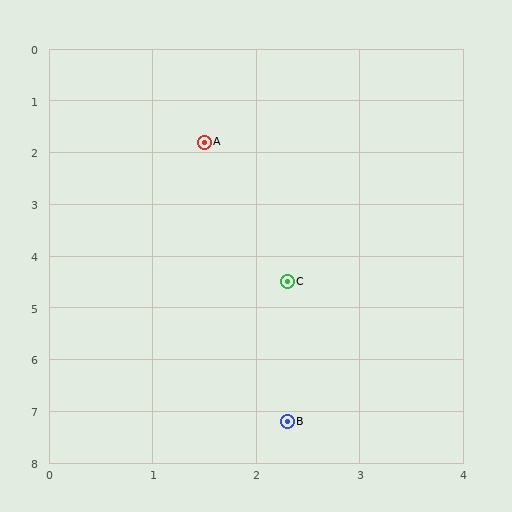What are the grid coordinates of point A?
Point A is at approximately (1.5, 1.8).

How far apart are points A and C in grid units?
Points A and C are about 2.8 grid units apart.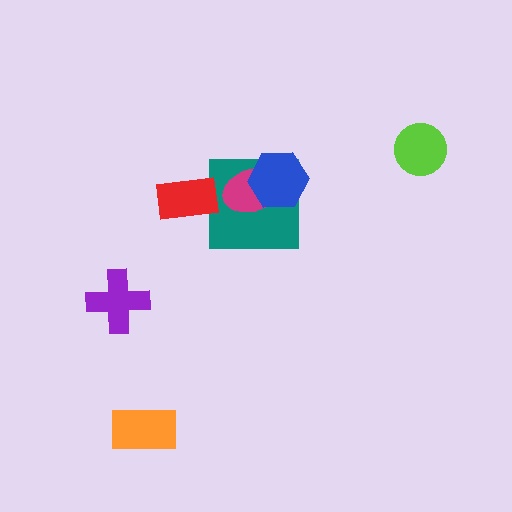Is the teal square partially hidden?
Yes, it is partially covered by another shape.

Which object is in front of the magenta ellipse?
The blue hexagon is in front of the magenta ellipse.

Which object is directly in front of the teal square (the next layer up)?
The magenta ellipse is directly in front of the teal square.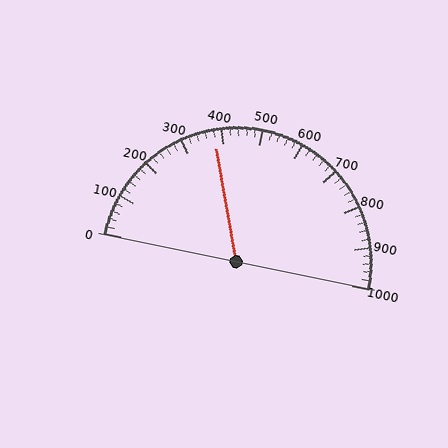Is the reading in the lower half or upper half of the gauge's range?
The reading is in the lower half of the range (0 to 1000).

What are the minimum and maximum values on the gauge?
The gauge ranges from 0 to 1000.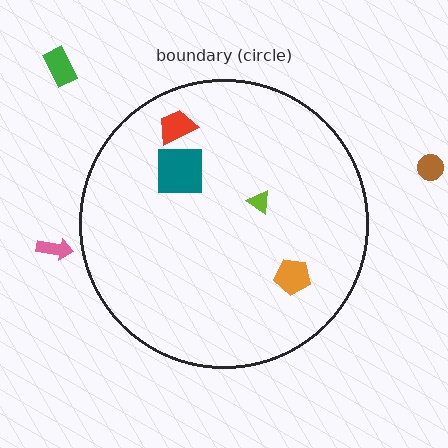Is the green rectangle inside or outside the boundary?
Outside.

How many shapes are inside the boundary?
4 inside, 3 outside.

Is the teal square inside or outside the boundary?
Inside.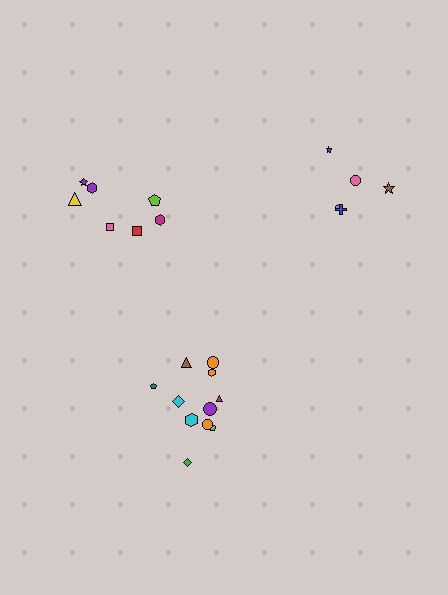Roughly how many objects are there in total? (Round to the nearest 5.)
Roughly 25 objects in total.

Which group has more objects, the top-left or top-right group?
The top-left group.